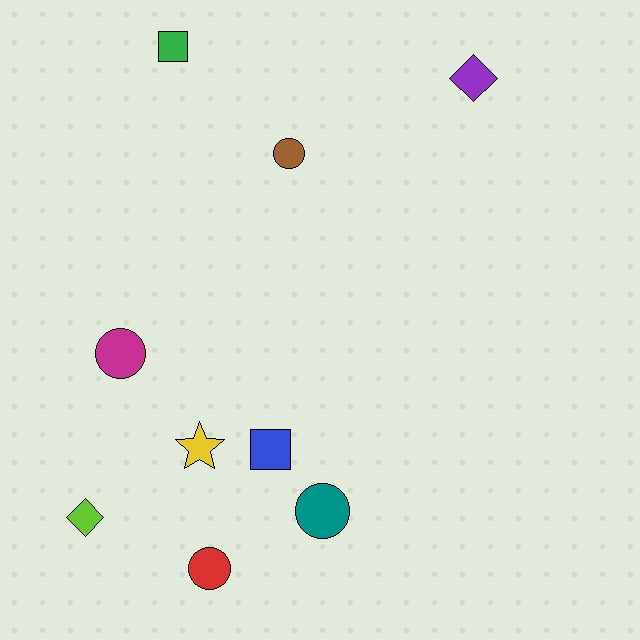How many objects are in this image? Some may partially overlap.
There are 9 objects.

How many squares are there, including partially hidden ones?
There are 2 squares.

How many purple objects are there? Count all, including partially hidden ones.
There is 1 purple object.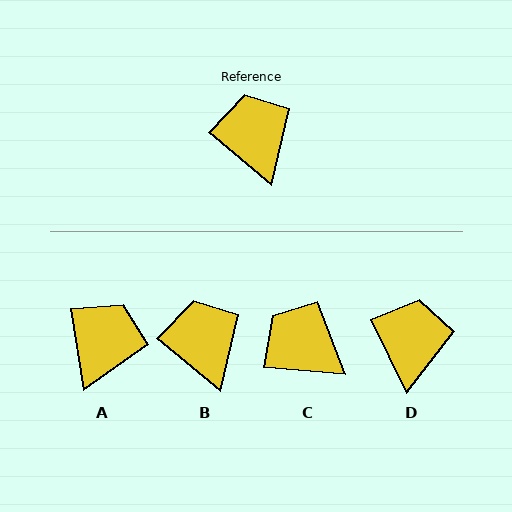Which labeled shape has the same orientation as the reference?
B.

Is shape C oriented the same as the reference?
No, it is off by about 35 degrees.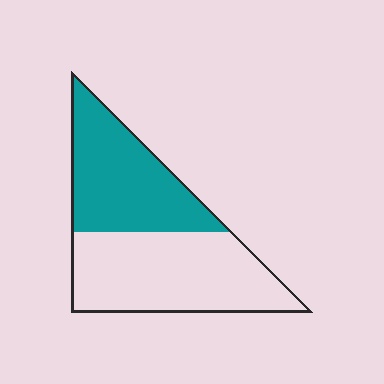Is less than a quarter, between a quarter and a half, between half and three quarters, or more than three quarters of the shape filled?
Between a quarter and a half.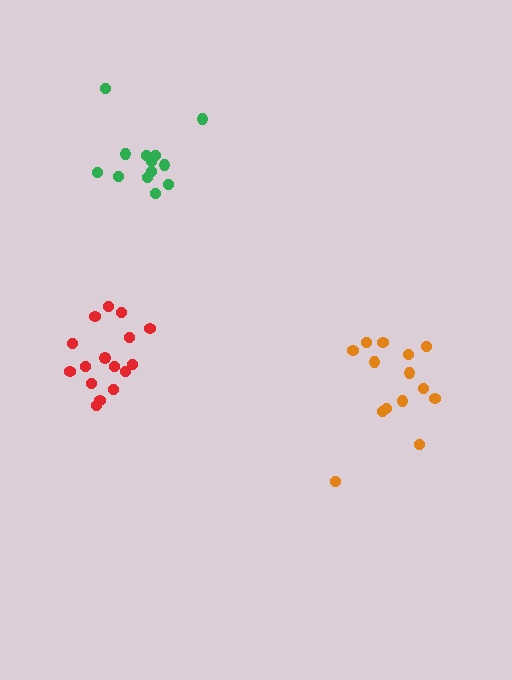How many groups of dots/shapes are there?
There are 3 groups.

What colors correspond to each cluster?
The clusters are colored: orange, green, red.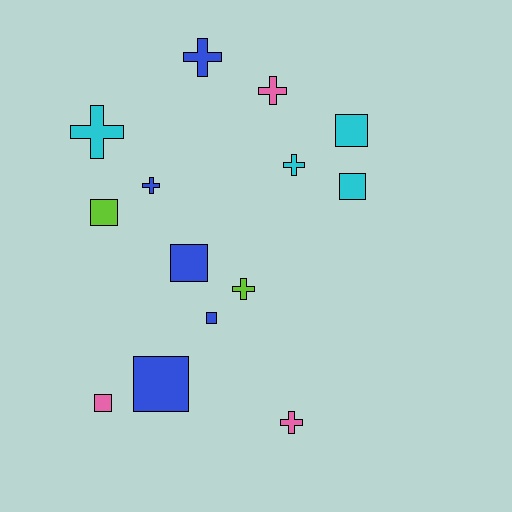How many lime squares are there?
There is 1 lime square.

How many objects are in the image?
There are 14 objects.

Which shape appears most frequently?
Cross, with 7 objects.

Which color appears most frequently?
Blue, with 5 objects.